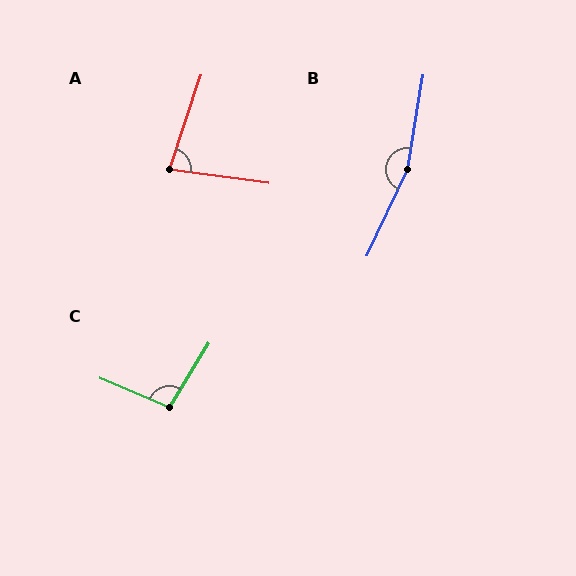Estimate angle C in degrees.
Approximately 98 degrees.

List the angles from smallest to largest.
A (80°), C (98°), B (164°).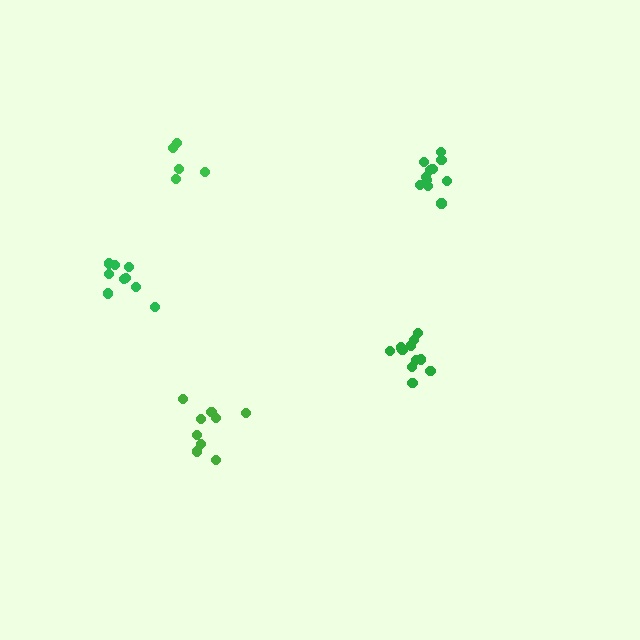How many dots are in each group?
Group 1: 9 dots, Group 2: 9 dots, Group 3: 5 dots, Group 4: 11 dots, Group 5: 11 dots (45 total).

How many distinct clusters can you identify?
There are 5 distinct clusters.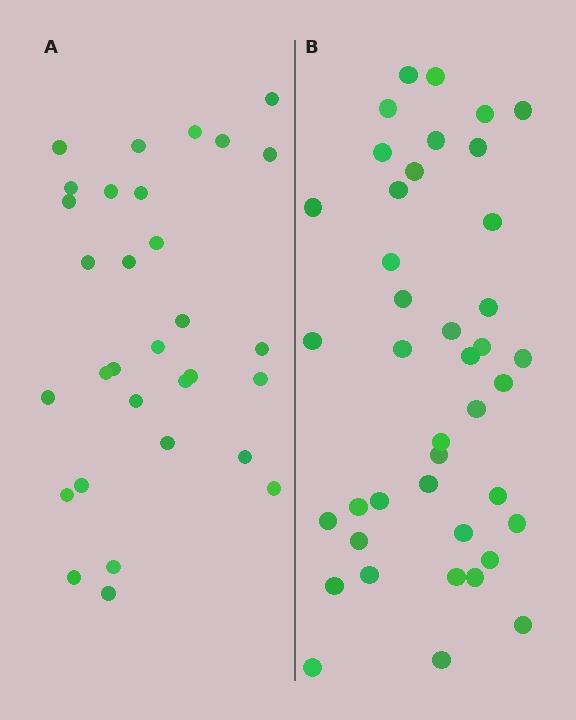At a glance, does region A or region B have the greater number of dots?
Region B (the right region) has more dots.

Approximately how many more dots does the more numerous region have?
Region B has roughly 10 or so more dots than region A.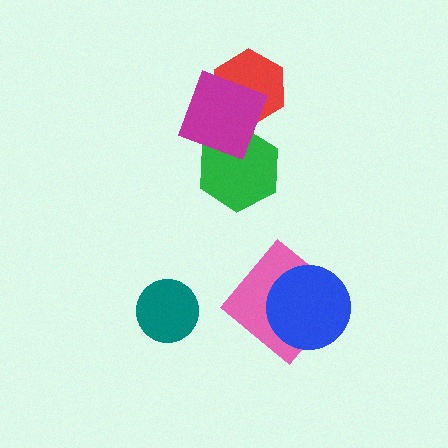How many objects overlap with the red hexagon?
1 object overlaps with the red hexagon.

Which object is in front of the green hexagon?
The magenta square is in front of the green hexagon.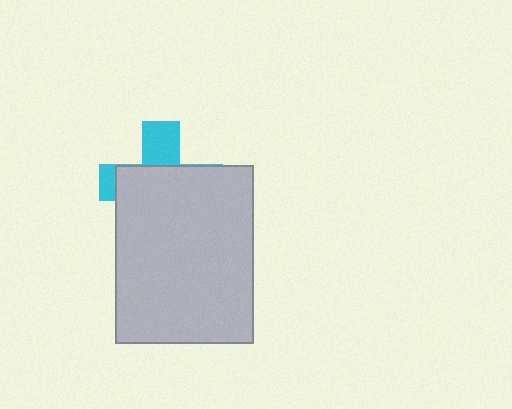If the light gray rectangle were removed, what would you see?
You would see the complete cyan cross.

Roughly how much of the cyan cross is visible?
A small part of it is visible (roughly 31%).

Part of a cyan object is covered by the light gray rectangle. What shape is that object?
It is a cross.